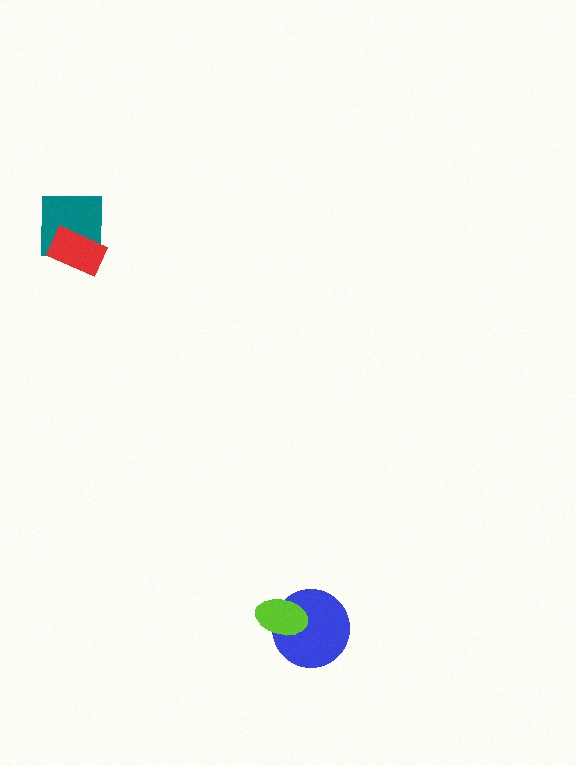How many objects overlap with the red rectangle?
1 object overlaps with the red rectangle.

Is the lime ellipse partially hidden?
No, no other shape covers it.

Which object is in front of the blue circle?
The lime ellipse is in front of the blue circle.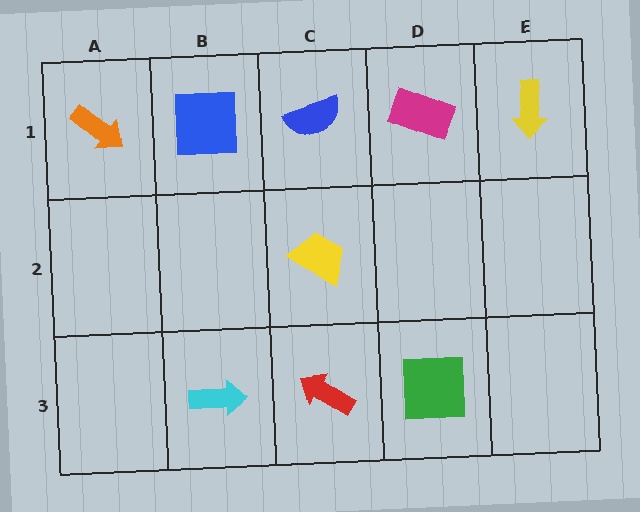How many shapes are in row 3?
3 shapes.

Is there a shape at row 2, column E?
No, that cell is empty.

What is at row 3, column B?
A cyan arrow.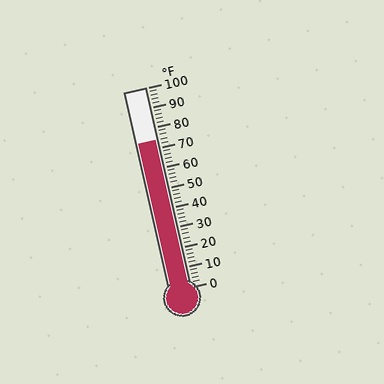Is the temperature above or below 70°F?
The temperature is above 70°F.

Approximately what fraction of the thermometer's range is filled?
The thermometer is filled to approximately 75% of its range.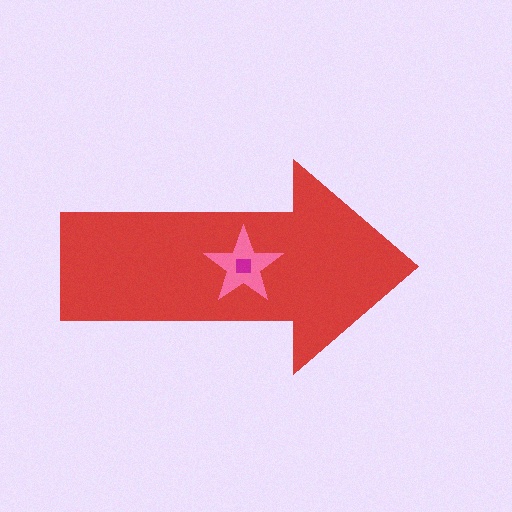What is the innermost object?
The magenta square.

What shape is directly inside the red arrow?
The pink star.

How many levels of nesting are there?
3.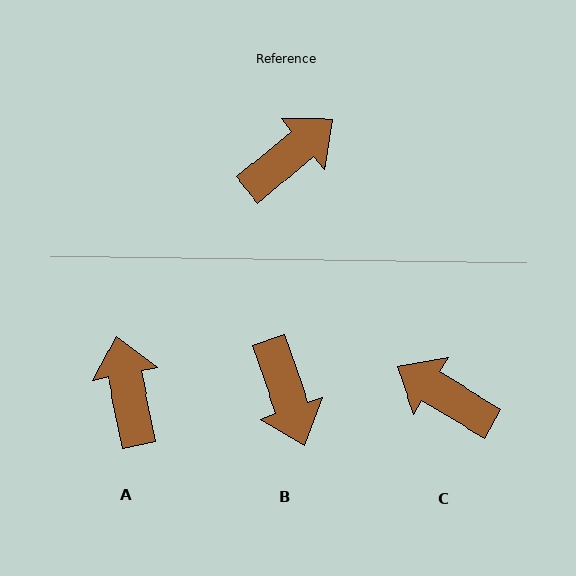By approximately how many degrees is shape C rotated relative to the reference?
Approximately 109 degrees counter-clockwise.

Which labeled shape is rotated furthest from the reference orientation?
B, about 111 degrees away.